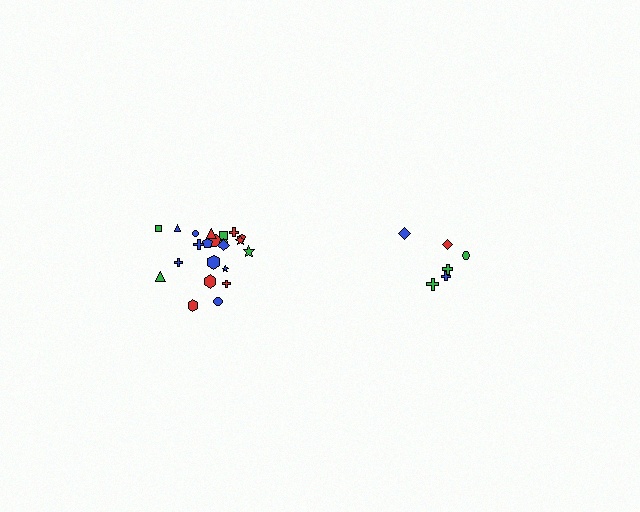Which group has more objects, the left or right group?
The left group.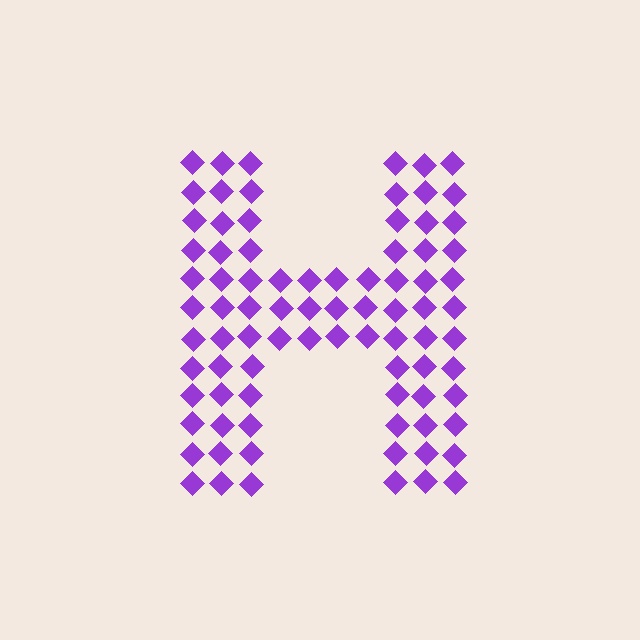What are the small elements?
The small elements are diamonds.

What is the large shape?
The large shape is the letter H.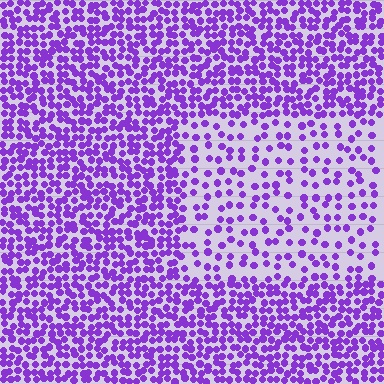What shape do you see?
I see a rectangle.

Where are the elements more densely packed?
The elements are more densely packed outside the rectangle boundary.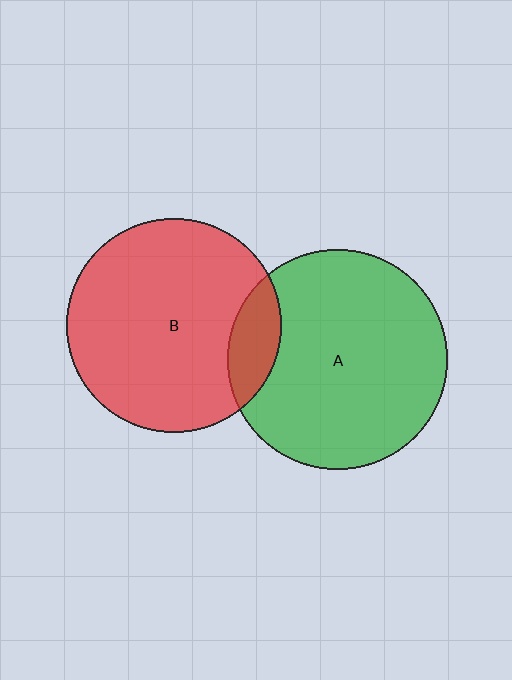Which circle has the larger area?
Circle A (green).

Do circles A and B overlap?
Yes.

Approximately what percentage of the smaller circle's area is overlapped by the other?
Approximately 15%.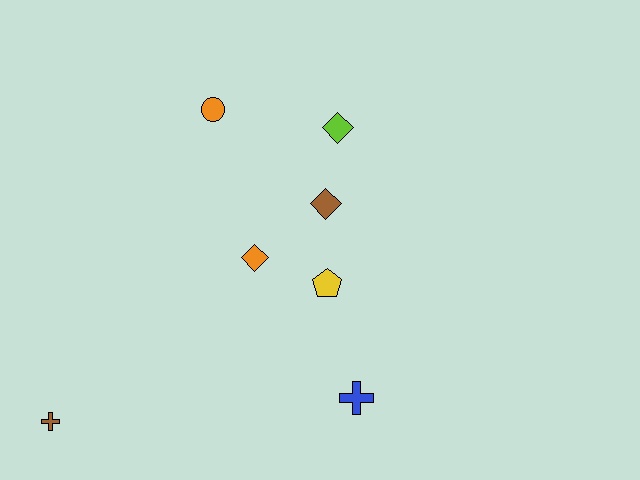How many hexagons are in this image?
There are no hexagons.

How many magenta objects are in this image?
There are no magenta objects.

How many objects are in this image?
There are 7 objects.